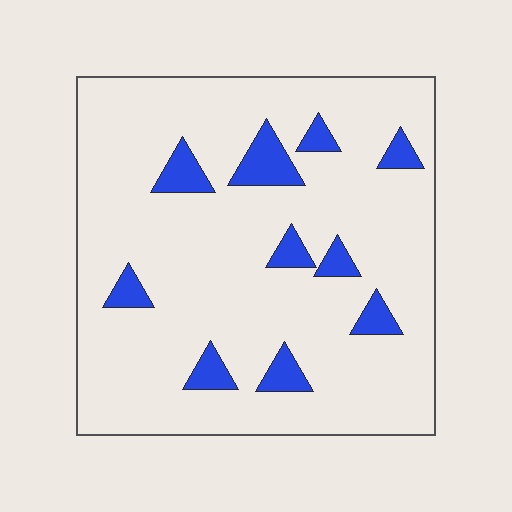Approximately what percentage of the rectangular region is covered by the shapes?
Approximately 10%.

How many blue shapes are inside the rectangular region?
10.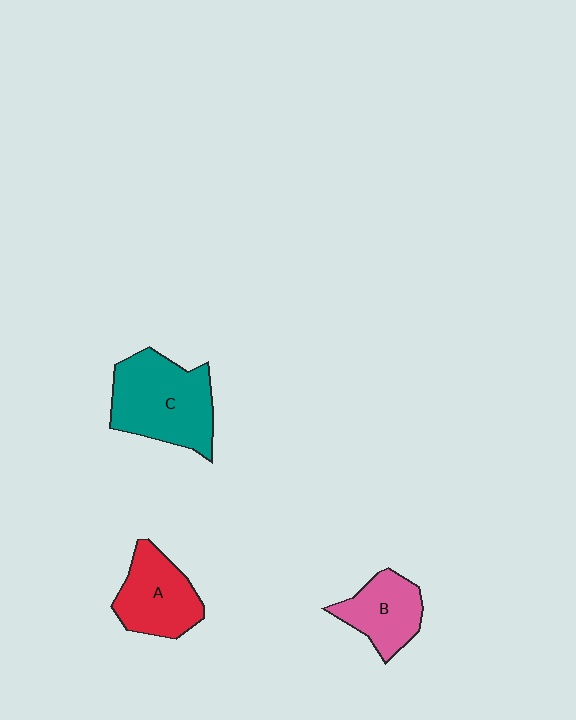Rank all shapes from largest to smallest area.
From largest to smallest: C (teal), A (red), B (pink).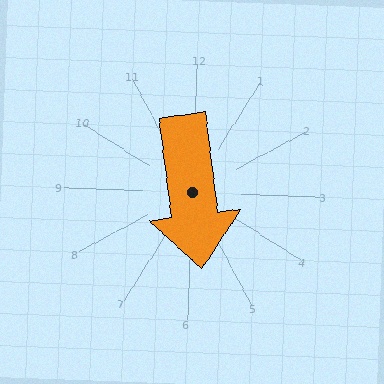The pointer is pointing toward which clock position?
Roughly 6 o'clock.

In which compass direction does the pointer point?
South.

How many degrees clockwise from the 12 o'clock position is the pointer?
Approximately 170 degrees.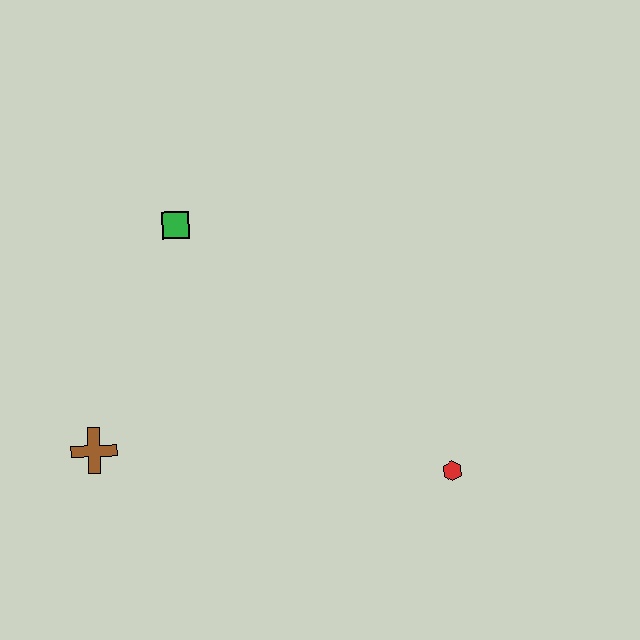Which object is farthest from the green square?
The red hexagon is farthest from the green square.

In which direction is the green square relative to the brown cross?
The green square is above the brown cross.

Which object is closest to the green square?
The brown cross is closest to the green square.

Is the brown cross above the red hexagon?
Yes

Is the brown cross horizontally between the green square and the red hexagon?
No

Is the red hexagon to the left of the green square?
No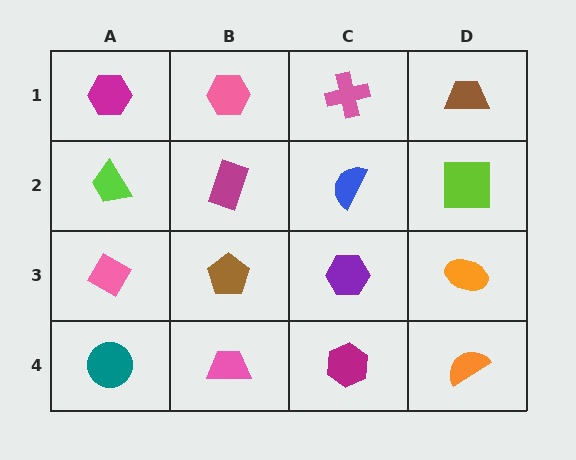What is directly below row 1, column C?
A blue semicircle.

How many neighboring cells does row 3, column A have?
3.